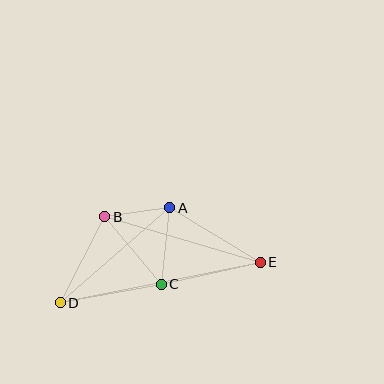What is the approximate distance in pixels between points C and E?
The distance between C and E is approximately 102 pixels.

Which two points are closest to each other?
Points A and B are closest to each other.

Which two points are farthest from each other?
Points D and E are farthest from each other.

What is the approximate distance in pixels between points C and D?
The distance between C and D is approximately 103 pixels.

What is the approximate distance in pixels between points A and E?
The distance between A and E is approximately 106 pixels.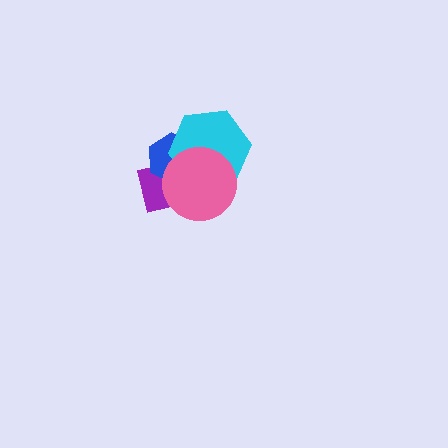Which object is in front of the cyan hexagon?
The pink circle is in front of the cyan hexagon.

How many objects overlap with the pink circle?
3 objects overlap with the pink circle.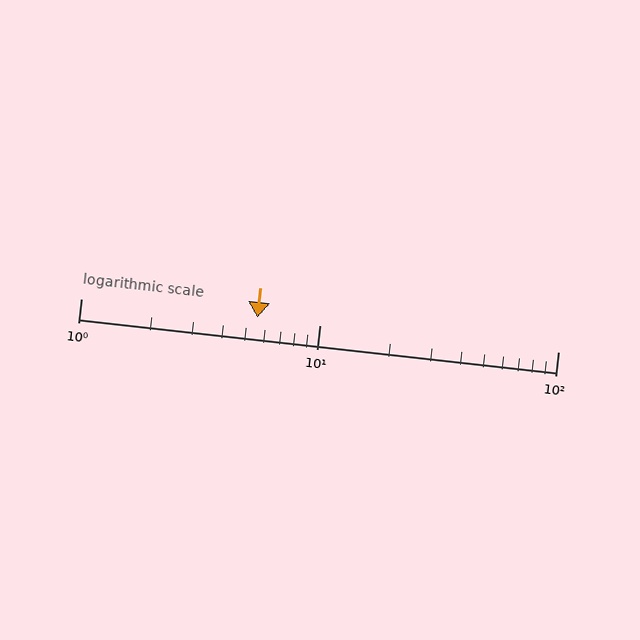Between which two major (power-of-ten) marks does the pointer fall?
The pointer is between 1 and 10.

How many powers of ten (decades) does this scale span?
The scale spans 2 decades, from 1 to 100.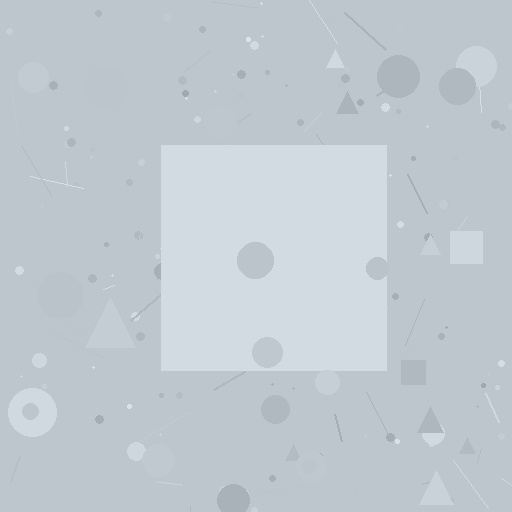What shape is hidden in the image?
A square is hidden in the image.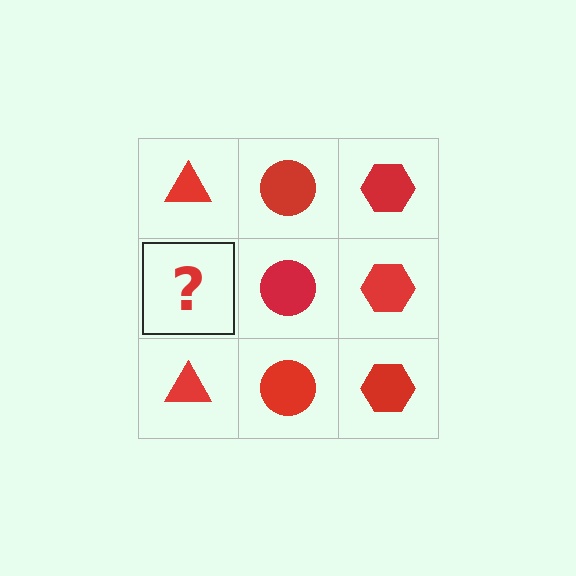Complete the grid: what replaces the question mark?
The question mark should be replaced with a red triangle.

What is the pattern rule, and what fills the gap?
The rule is that each column has a consistent shape. The gap should be filled with a red triangle.